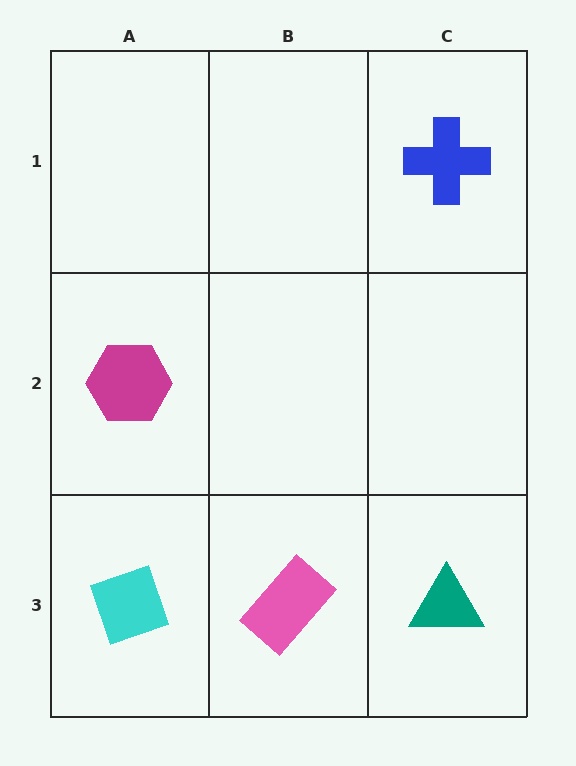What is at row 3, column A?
A cyan diamond.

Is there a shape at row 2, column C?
No, that cell is empty.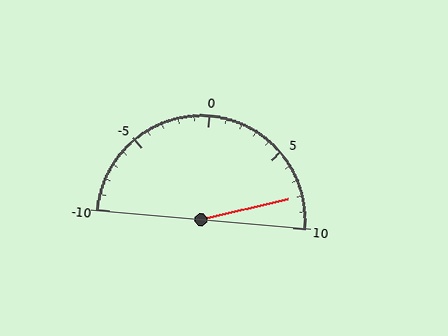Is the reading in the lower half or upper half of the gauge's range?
The reading is in the upper half of the range (-10 to 10).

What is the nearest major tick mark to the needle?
The nearest major tick mark is 10.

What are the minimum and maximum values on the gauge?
The gauge ranges from -10 to 10.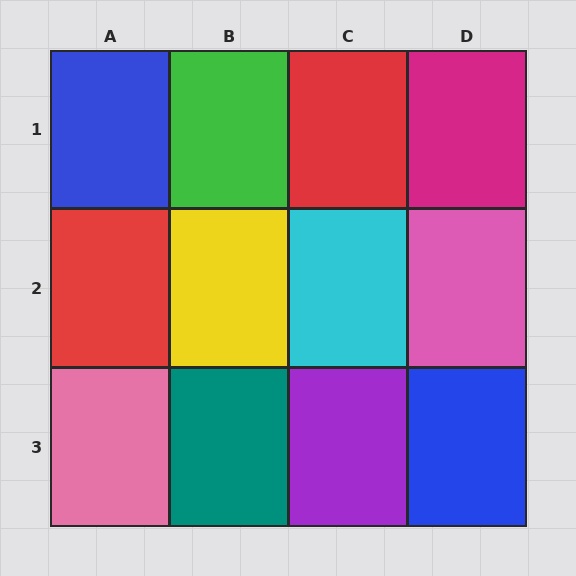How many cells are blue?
2 cells are blue.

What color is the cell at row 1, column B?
Green.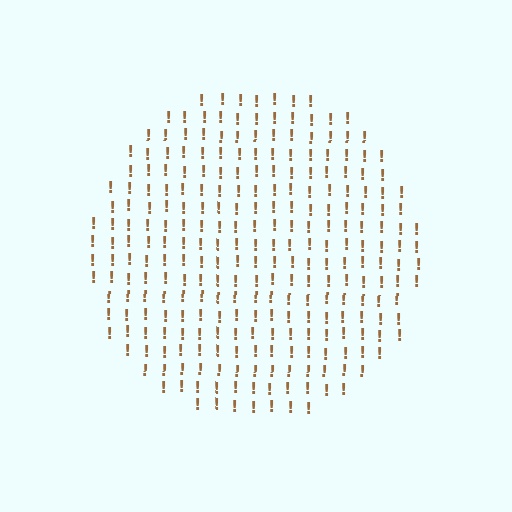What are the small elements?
The small elements are exclamation marks.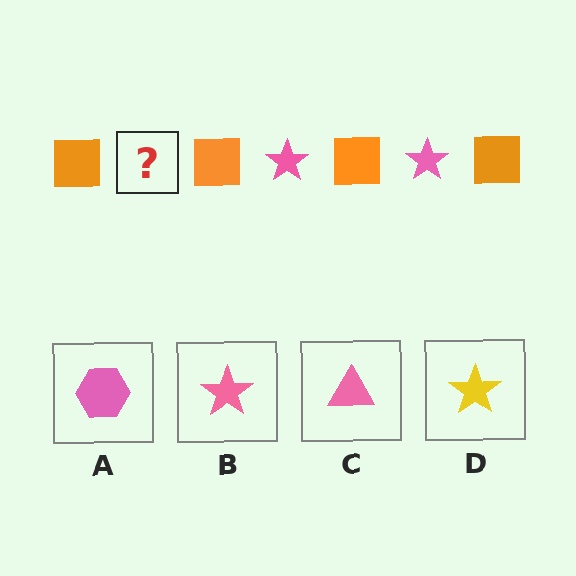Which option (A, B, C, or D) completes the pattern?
B.